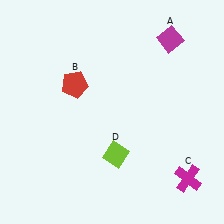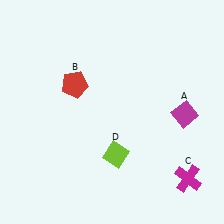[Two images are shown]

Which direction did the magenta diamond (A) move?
The magenta diamond (A) moved down.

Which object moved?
The magenta diamond (A) moved down.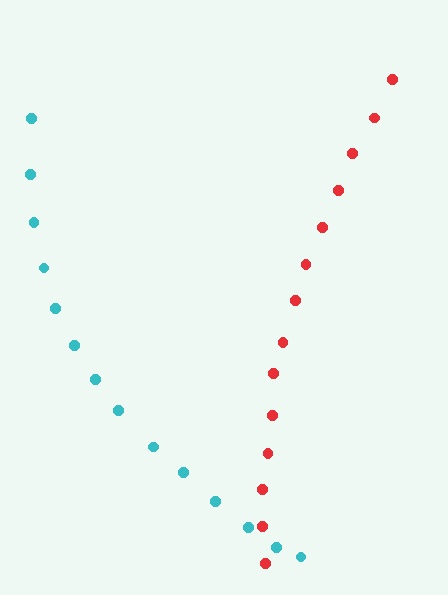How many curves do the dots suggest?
There are 2 distinct paths.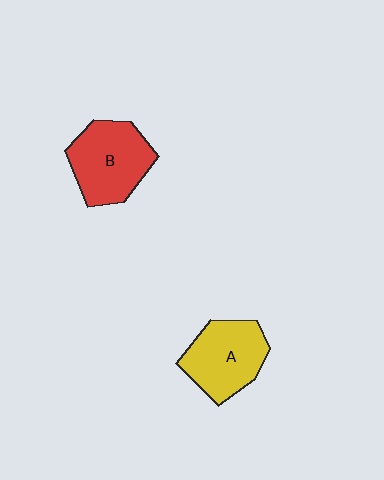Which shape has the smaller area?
Shape A (yellow).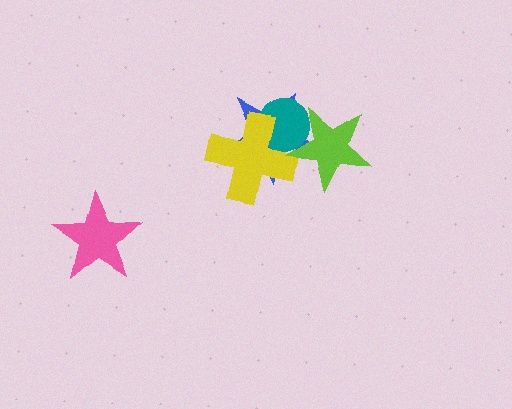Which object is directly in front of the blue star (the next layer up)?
The teal circle is directly in front of the blue star.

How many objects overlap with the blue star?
3 objects overlap with the blue star.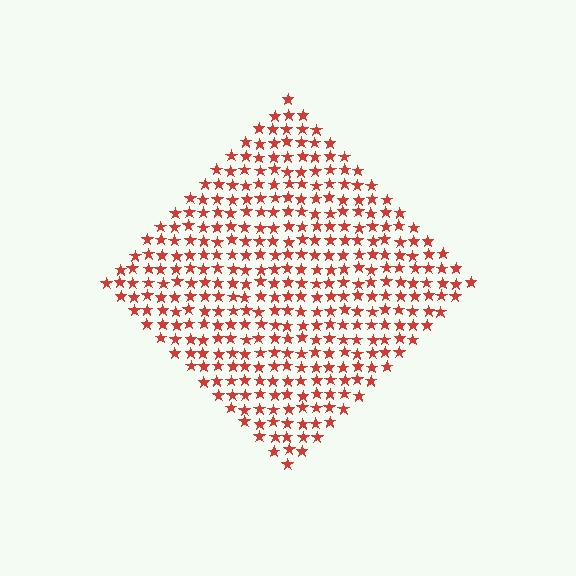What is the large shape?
The large shape is a diamond.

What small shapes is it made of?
It is made of small stars.